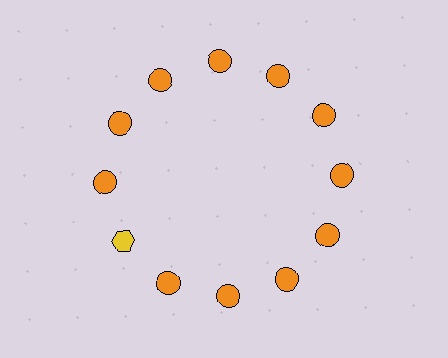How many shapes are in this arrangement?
There are 12 shapes arranged in a ring pattern.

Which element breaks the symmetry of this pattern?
The yellow hexagon at roughly the 8 o'clock position breaks the symmetry. All other shapes are orange circles.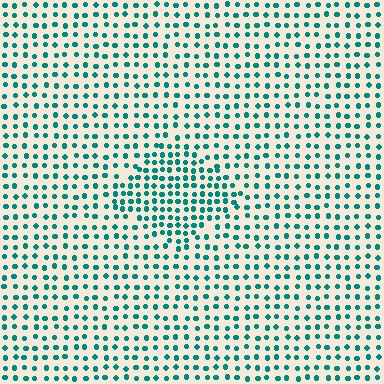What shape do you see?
I see a diamond.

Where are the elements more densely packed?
The elements are more densely packed inside the diamond boundary.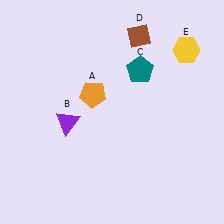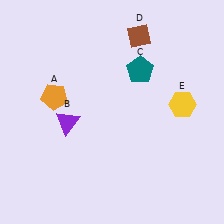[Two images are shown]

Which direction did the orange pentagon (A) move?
The orange pentagon (A) moved left.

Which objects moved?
The objects that moved are: the orange pentagon (A), the yellow hexagon (E).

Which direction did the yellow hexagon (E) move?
The yellow hexagon (E) moved down.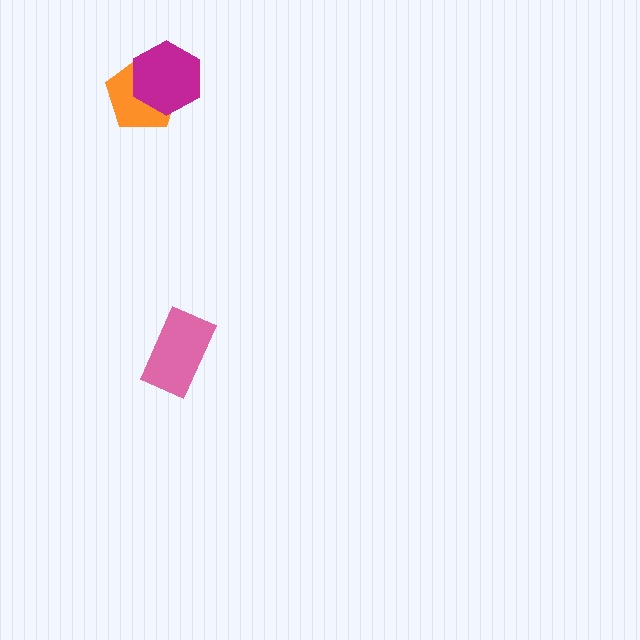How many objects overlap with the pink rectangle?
0 objects overlap with the pink rectangle.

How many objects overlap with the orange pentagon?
1 object overlaps with the orange pentagon.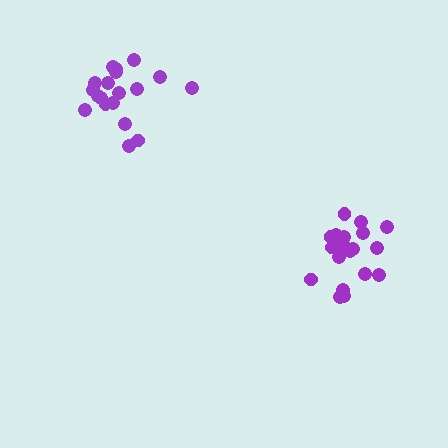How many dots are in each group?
Group 1: 20 dots, Group 2: 19 dots (39 total).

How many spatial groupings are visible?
There are 2 spatial groupings.